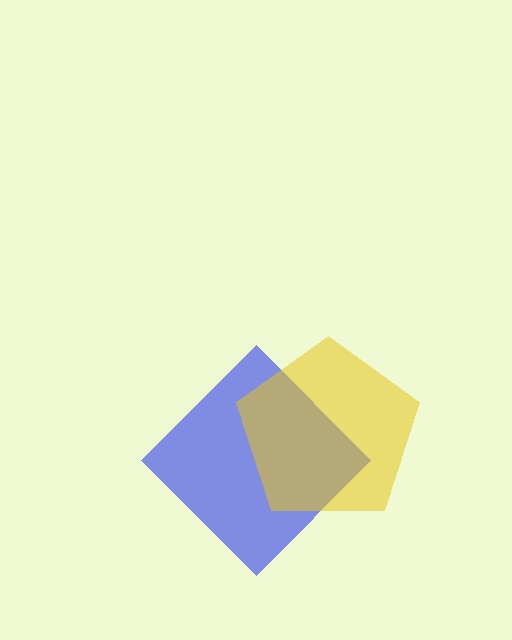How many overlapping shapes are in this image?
There are 2 overlapping shapes in the image.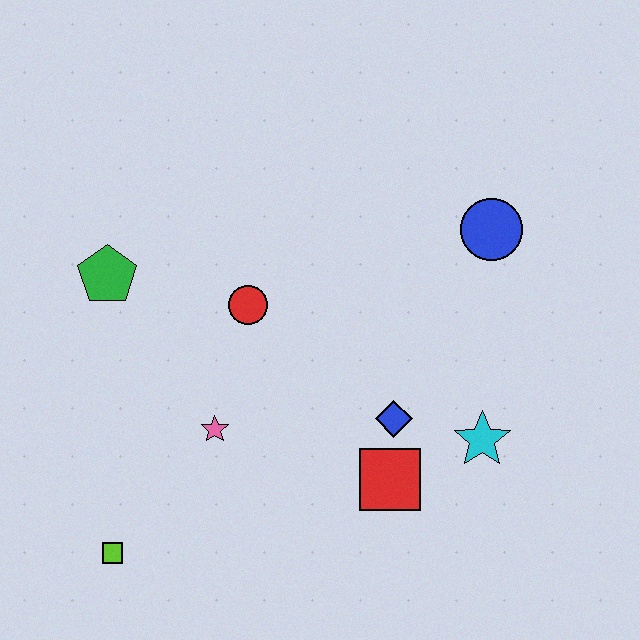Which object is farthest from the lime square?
The blue circle is farthest from the lime square.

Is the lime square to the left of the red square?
Yes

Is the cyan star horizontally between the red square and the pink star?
No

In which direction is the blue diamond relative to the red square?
The blue diamond is above the red square.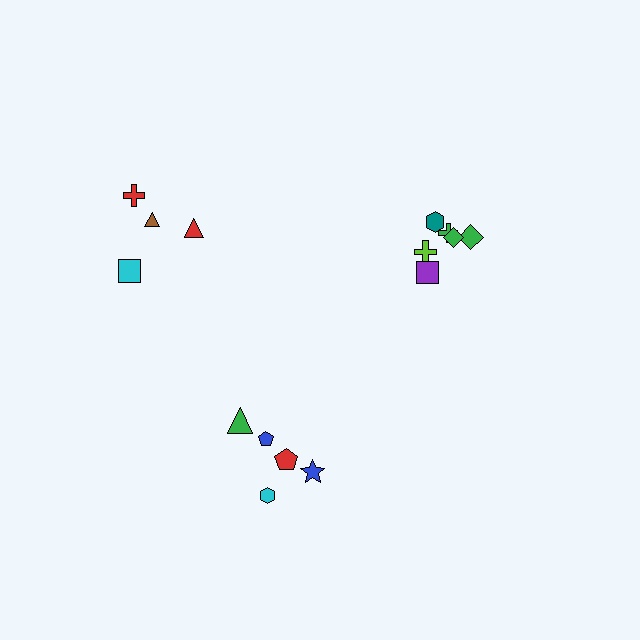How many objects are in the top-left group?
There are 4 objects.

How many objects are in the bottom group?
There are 5 objects.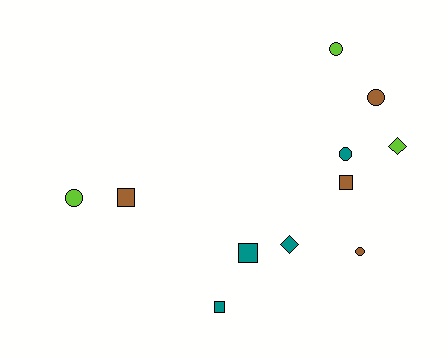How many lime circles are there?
There are 2 lime circles.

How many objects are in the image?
There are 11 objects.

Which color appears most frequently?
Teal, with 4 objects.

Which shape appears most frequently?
Circle, with 5 objects.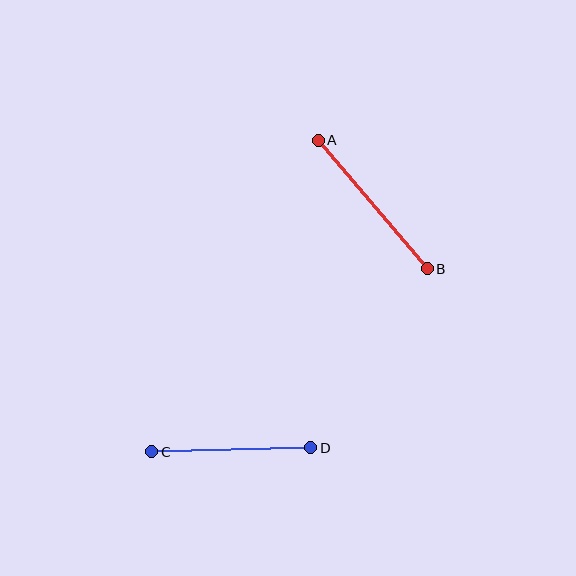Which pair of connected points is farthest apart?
Points A and B are farthest apart.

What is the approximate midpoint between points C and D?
The midpoint is at approximately (231, 450) pixels.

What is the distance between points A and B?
The distance is approximately 169 pixels.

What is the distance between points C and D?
The distance is approximately 159 pixels.